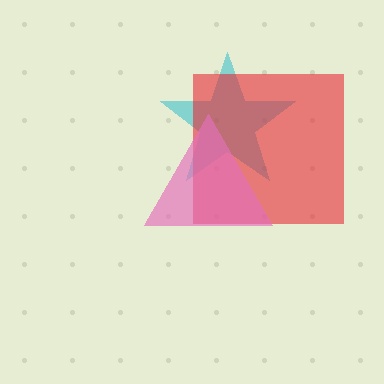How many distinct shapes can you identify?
There are 3 distinct shapes: a cyan star, a red square, a pink triangle.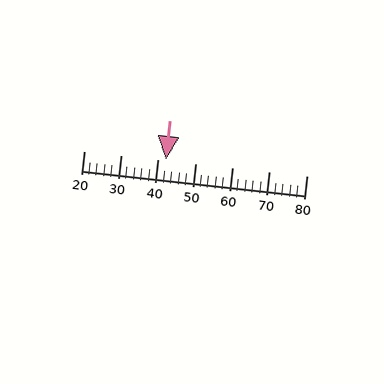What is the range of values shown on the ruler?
The ruler shows values from 20 to 80.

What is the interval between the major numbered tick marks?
The major tick marks are spaced 10 units apart.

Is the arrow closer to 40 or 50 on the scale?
The arrow is closer to 40.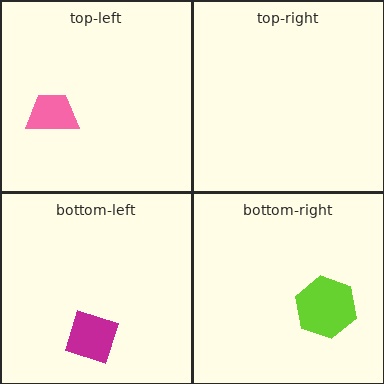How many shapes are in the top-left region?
1.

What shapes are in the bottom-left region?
The magenta diamond.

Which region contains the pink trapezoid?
The top-left region.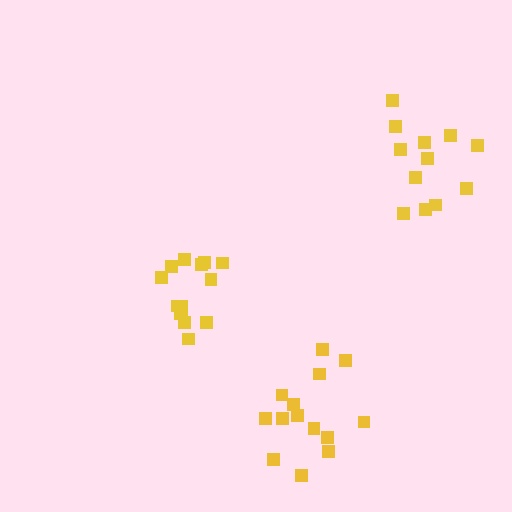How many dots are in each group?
Group 1: 15 dots, Group 2: 12 dots, Group 3: 14 dots (41 total).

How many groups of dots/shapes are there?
There are 3 groups.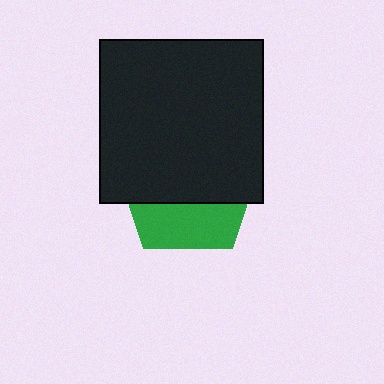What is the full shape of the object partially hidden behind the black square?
The partially hidden object is a green pentagon.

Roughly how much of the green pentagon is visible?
A small part of it is visible (roughly 35%).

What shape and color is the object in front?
The object in front is a black square.